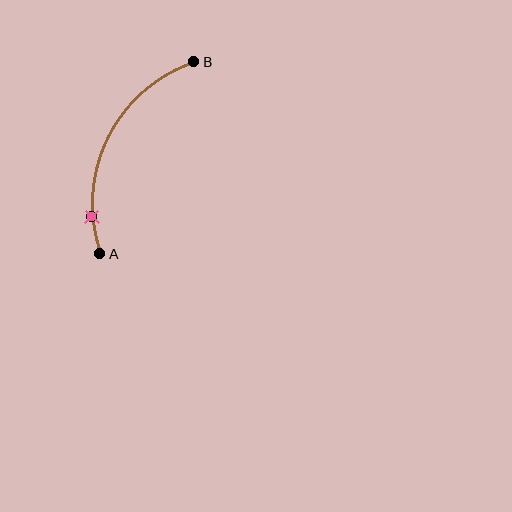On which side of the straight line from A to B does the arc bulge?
The arc bulges to the left of the straight line connecting A and B.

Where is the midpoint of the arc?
The arc midpoint is the point on the curve farthest from the straight line joining A and B. It sits to the left of that line.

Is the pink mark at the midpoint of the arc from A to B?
No. The pink mark lies on the arc but is closer to endpoint A. The arc midpoint would be at the point on the curve equidistant along the arc from both A and B.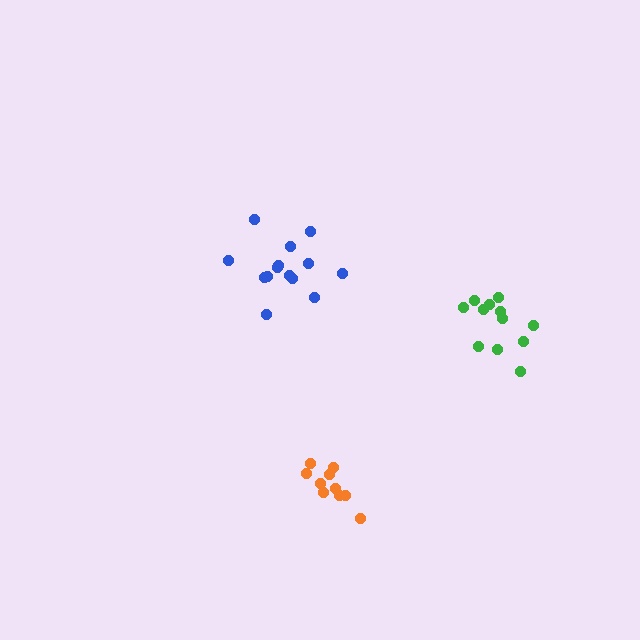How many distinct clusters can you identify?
There are 3 distinct clusters.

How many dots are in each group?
Group 1: 12 dots, Group 2: 14 dots, Group 3: 10 dots (36 total).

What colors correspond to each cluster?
The clusters are colored: green, blue, orange.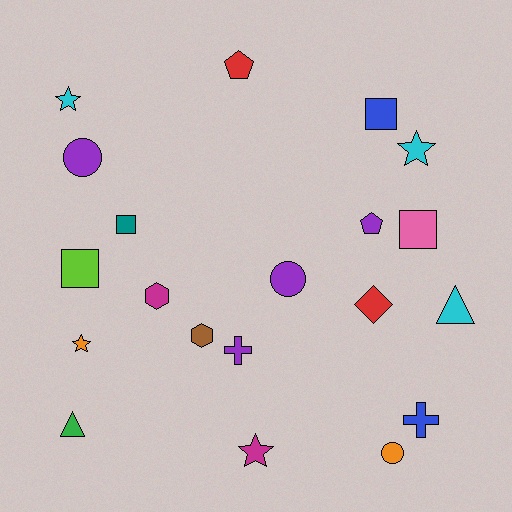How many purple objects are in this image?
There are 4 purple objects.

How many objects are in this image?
There are 20 objects.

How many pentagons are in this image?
There are 2 pentagons.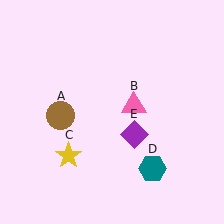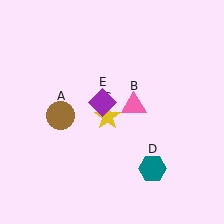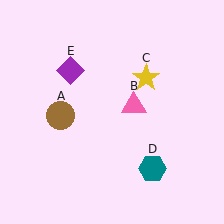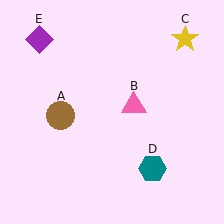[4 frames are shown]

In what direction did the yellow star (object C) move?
The yellow star (object C) moved up and to the right.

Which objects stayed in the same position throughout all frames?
Brown circle (object A) and pink triangle (object B) and teal hexagon (object D) remained stationary.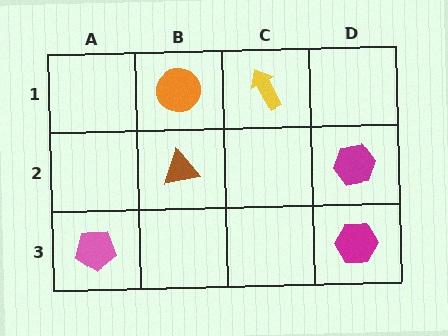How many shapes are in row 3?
2 shapes.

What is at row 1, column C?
A yellow arrow.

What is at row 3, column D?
A magenta hexagon.